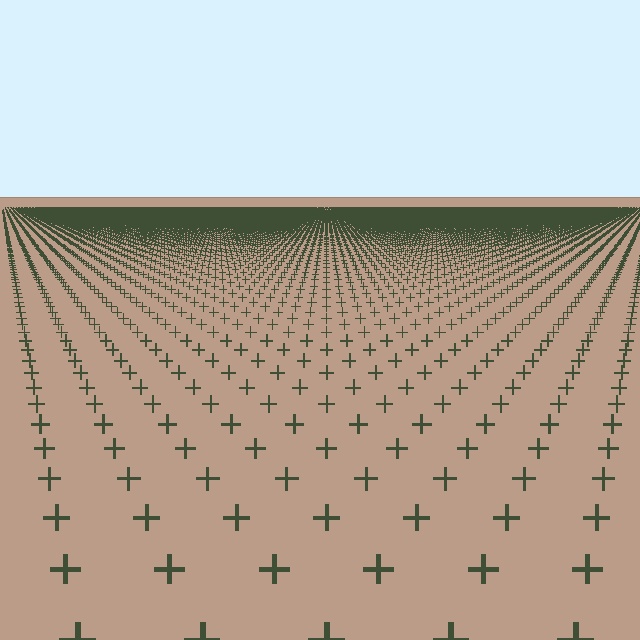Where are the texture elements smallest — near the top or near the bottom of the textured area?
Near the top.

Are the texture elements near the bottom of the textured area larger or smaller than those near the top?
Larger. Near the bottom, elements are closer to the viewer and appear at a bigger on-screen size.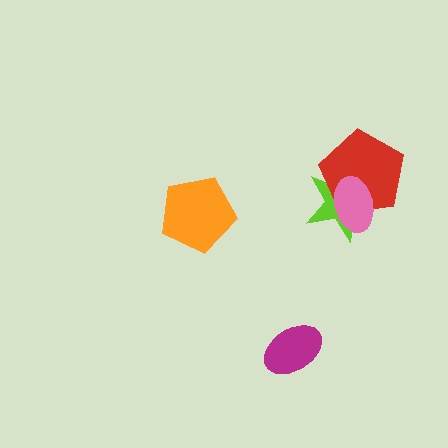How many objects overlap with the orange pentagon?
0 objects overlap with the orange pentagon.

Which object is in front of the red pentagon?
The pink ellipse is in front of the red pentagon.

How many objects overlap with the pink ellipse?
2 objects overlap with the pink ellipse.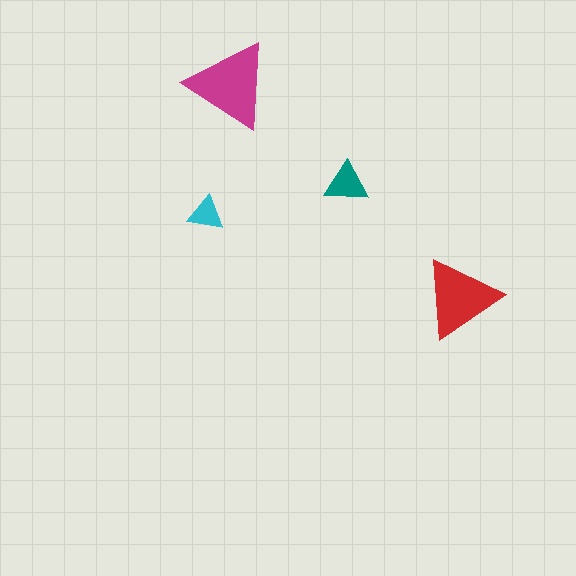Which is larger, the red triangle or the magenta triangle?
The magenta one.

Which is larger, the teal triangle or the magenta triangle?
The magenta one.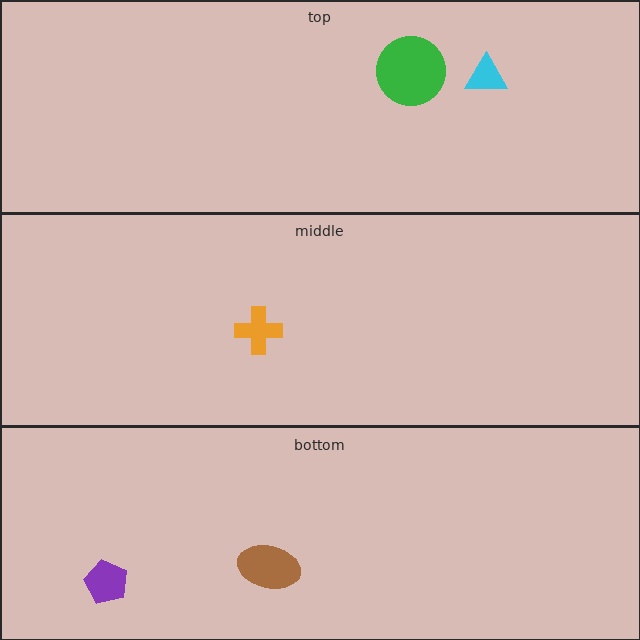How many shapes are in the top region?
2.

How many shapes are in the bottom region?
2.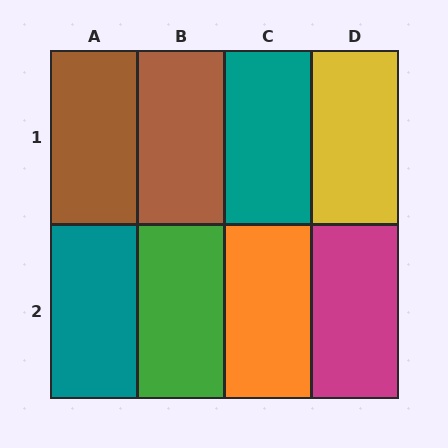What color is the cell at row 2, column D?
Magenta.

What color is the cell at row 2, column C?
Orange.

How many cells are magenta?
1 cell is magenta.